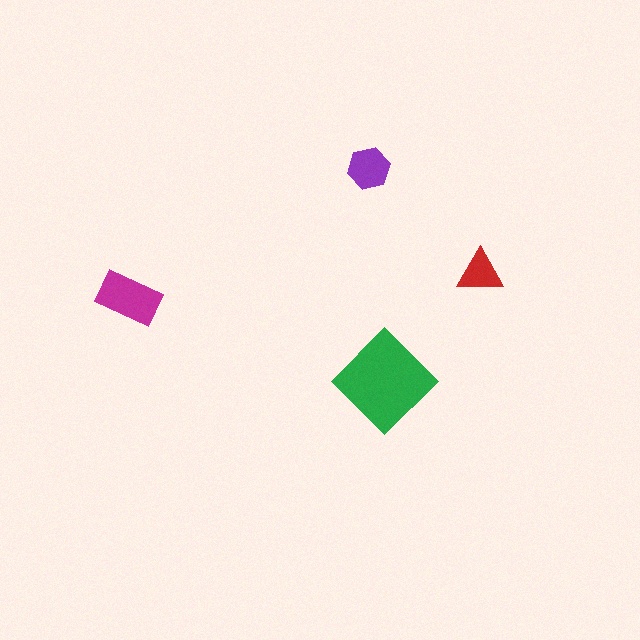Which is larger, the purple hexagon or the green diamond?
The green diamond.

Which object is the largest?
The green diamond.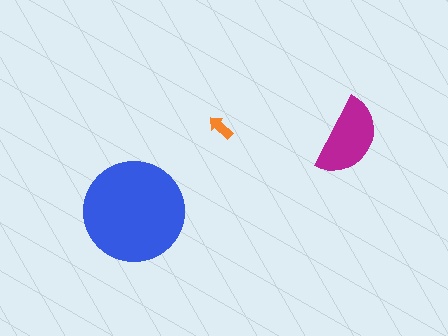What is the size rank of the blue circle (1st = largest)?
1st.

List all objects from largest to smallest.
The blue circle, the magenta semicircle, the orange arrow.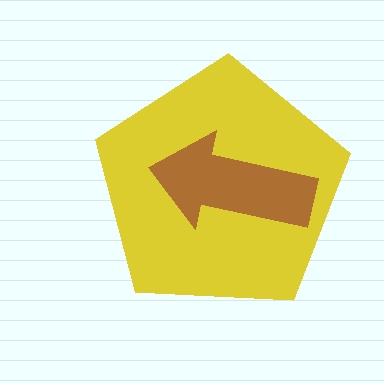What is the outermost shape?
The yellow pentagon.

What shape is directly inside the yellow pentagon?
The brown arrow.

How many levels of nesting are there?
2.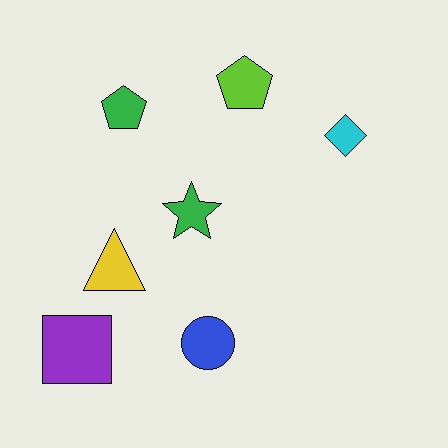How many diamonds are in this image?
There is 1 diamond.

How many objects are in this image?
There are 7 objects.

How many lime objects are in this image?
There is 1 lime object.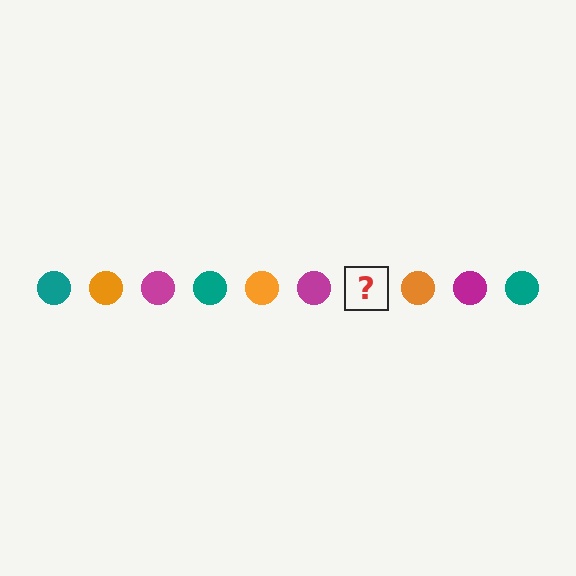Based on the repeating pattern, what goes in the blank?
The blank should be a teal circle.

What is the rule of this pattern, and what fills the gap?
The rule is that the pattern cycles through teal, orange, magenta circles. The gap should be filled with a teal circle.